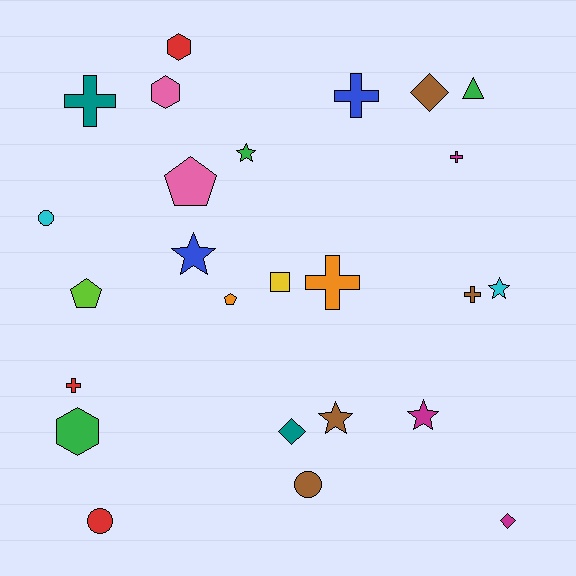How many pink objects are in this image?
There are 2 pink objects.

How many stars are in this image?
There are 5 stars.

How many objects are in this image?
There are 25 objects.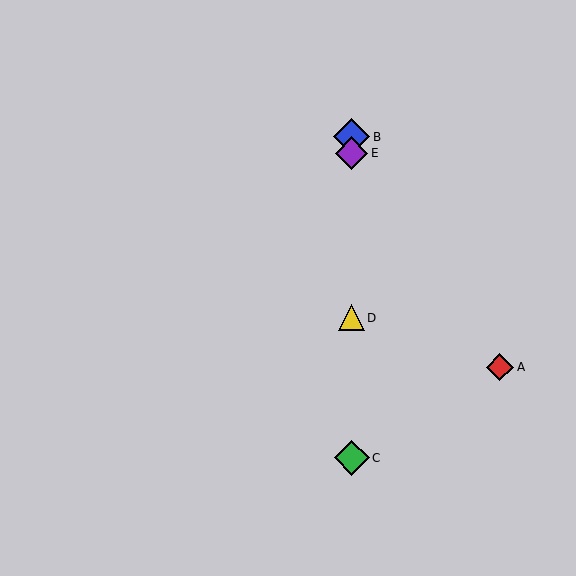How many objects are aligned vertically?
4 objects (B, C, D, E) are aligned vertically.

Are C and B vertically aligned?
Yes, both are at x≈352.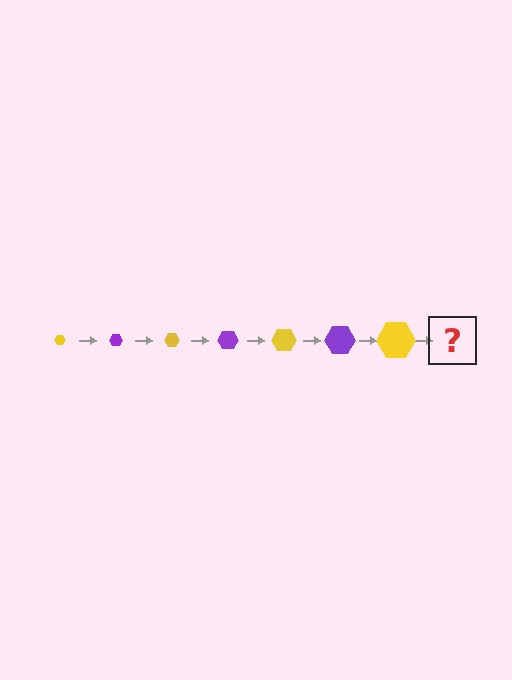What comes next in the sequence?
The next element should be a purple hexagon, larger than the previous one.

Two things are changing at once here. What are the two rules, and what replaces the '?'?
The two rules are that the hexagon grows larger each step and the color cycles through yellow and purple. The '?' should be a purple hexagon, larger than the previous one.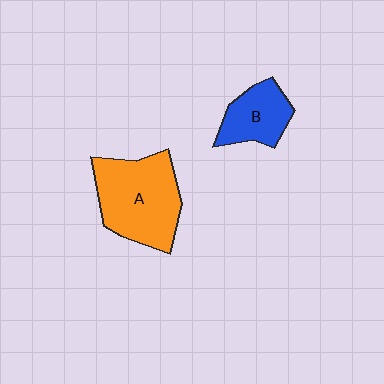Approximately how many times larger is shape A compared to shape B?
Approximately 1.9 times.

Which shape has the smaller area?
Shape B (blue).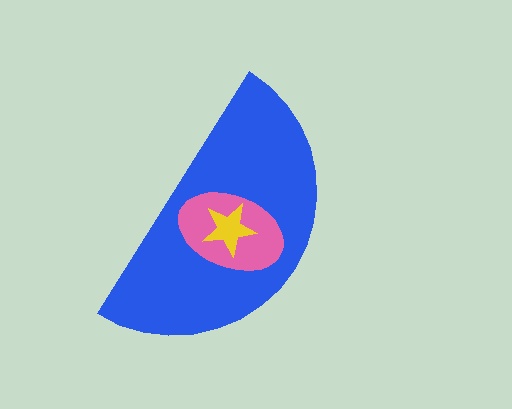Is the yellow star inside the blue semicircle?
Yes.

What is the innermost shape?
The yellow star.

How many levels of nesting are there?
3.